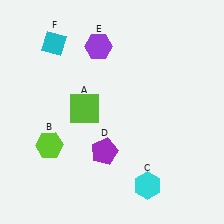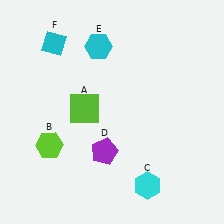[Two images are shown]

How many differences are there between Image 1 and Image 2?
There is 1 difference between the two images.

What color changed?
The hexagon (E) changed from purple in Image 1 to cyan in Image 2.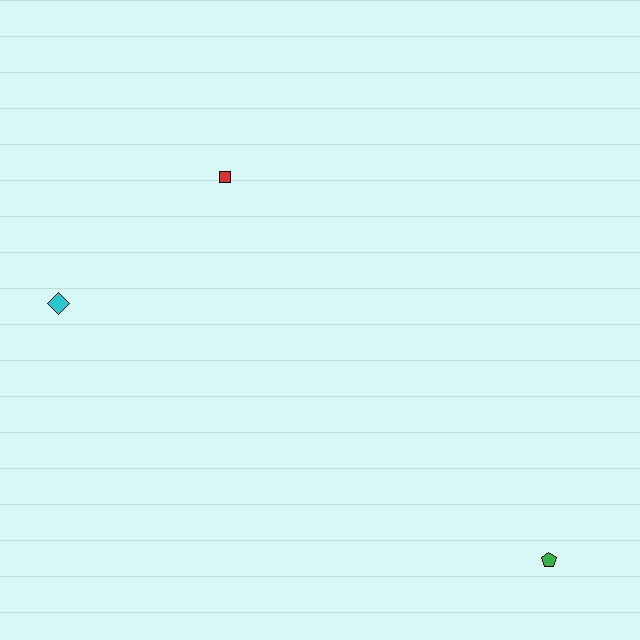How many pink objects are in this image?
There are no pink objects.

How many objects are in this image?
There are 3 objects.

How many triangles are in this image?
There are no triangles.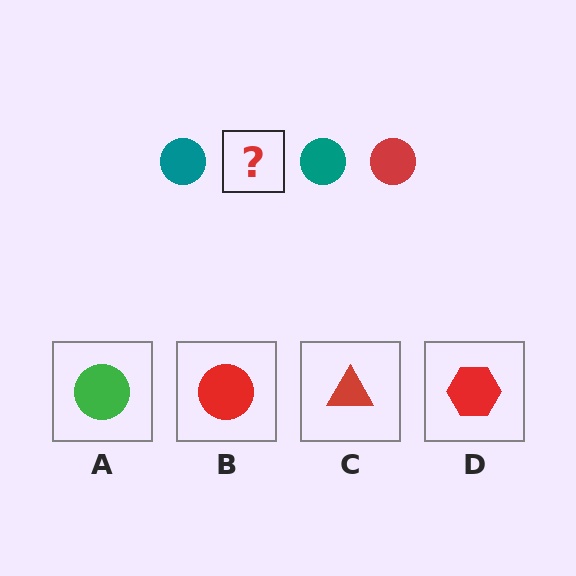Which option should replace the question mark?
Option B.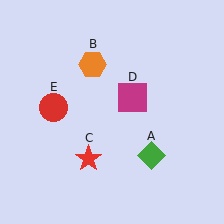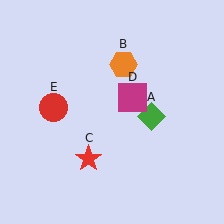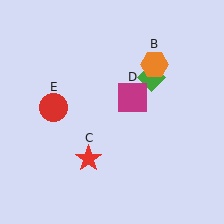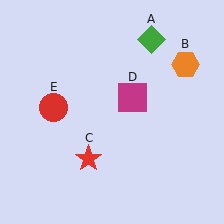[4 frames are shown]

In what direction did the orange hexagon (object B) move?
The orange hexagon (object B) moved right.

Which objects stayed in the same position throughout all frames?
Red star (object C) and magenta square (object D) and red circle (object E) remained stationary.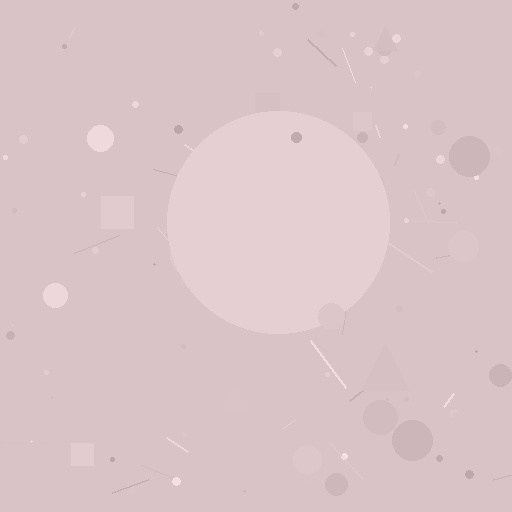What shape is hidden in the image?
A circle is hidden in the image.